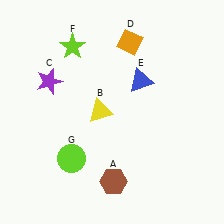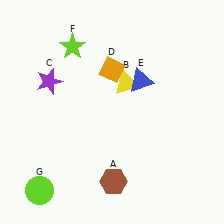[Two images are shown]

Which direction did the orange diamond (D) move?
The orange diamond (D) moved down.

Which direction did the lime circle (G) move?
The lime circle (G) moved left.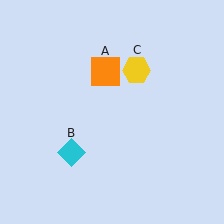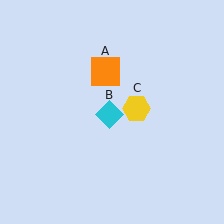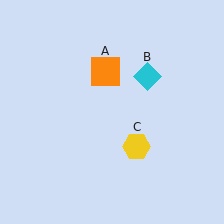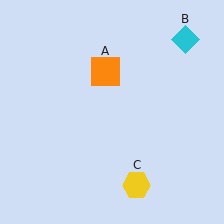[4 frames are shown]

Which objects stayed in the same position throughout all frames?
Orange square (object A) remained stationary.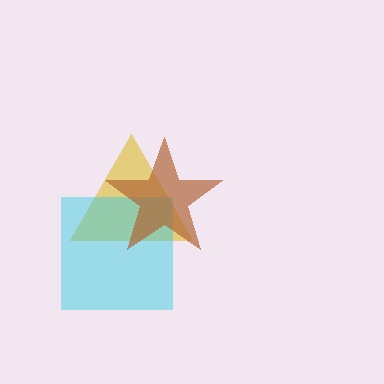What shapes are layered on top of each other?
The layered shapes are: a yellow triangle, a cyan square, a brown star.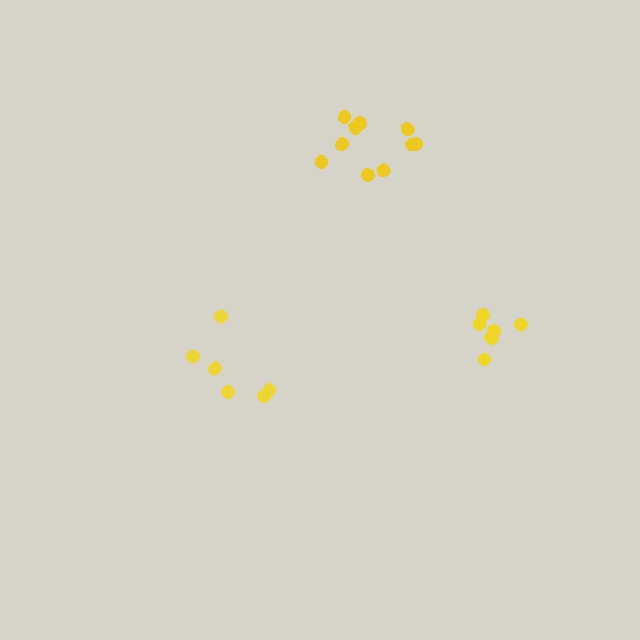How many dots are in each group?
Group 1: 6 dots, Group 2: 6 dots, Group 3: 10 dots (22 total).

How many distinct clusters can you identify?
There are 3 distinct clusters.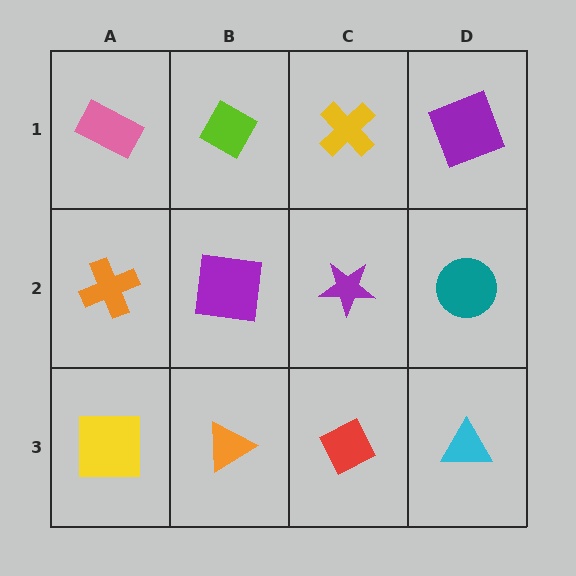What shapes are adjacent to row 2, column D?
A purple square (row 1, column D), a cyan triangle (row 3, column D), a purple star (row 2, column C).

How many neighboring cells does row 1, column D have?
2.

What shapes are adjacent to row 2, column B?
A lime diamond (row 1, column B), an orange triangle (row 3, column B), an orange cross (row 2, column A), a purple star (row 2, column C).